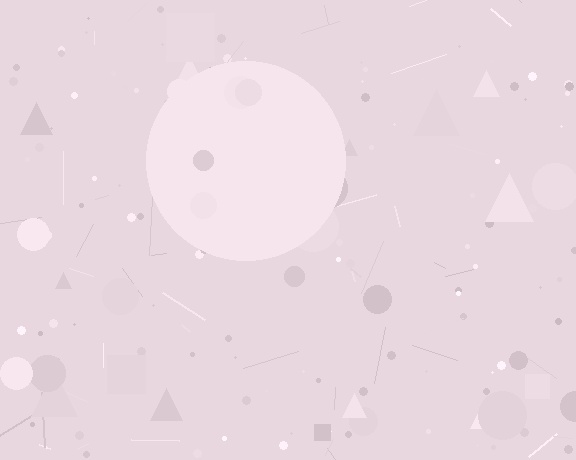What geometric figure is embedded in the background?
A circle is embedded in the background.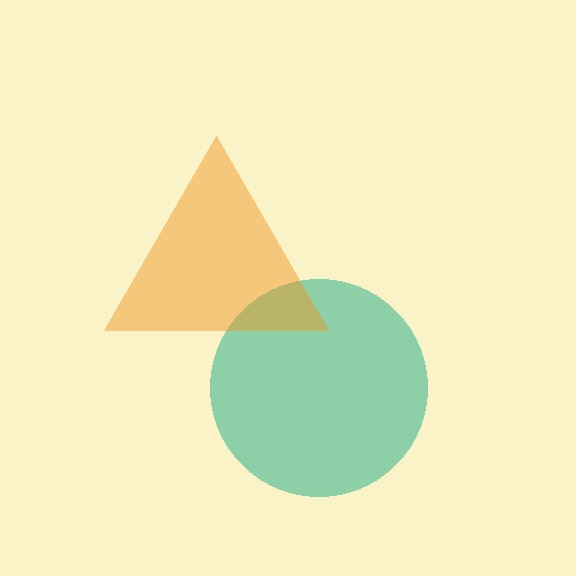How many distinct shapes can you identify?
There are 2 distinct shapes: a teal circle, an orange triangle.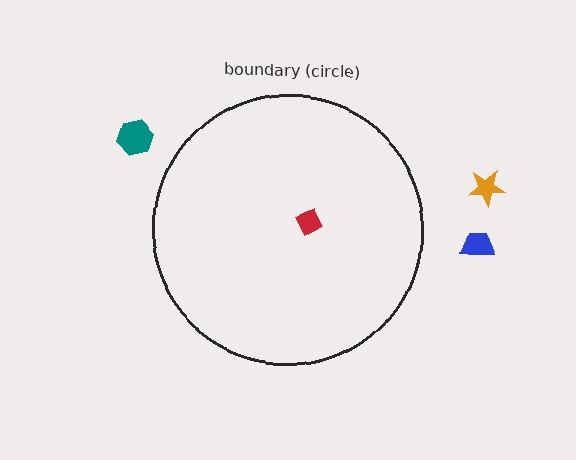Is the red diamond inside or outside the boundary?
Inside.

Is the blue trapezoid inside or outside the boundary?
Outside.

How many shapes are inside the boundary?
1 inside, 3 outside.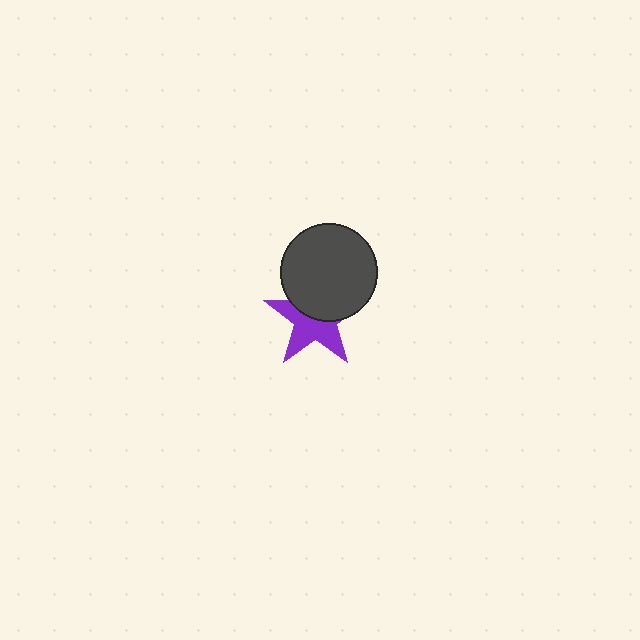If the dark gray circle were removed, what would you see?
You would see the complete purple star.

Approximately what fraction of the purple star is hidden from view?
Roughly 46% of the purple star is hidden behind the dark gray circle.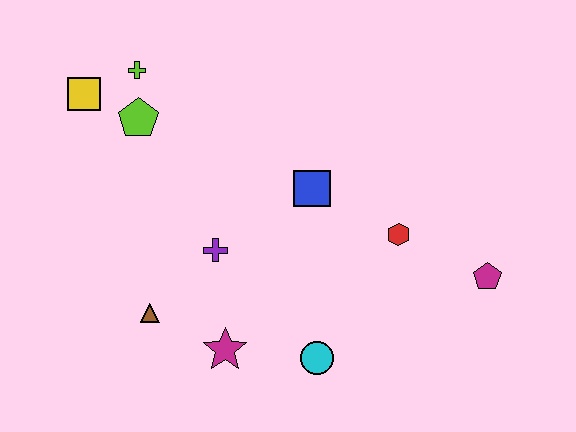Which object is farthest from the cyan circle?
The yellow square is farthest from the cyan circle.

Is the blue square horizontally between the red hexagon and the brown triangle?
Yes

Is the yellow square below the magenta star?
No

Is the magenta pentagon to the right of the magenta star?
Yes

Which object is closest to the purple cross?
The brown triangle is closest to the purple cross.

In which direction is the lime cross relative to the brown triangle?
The lime cross is above the brown triangle.